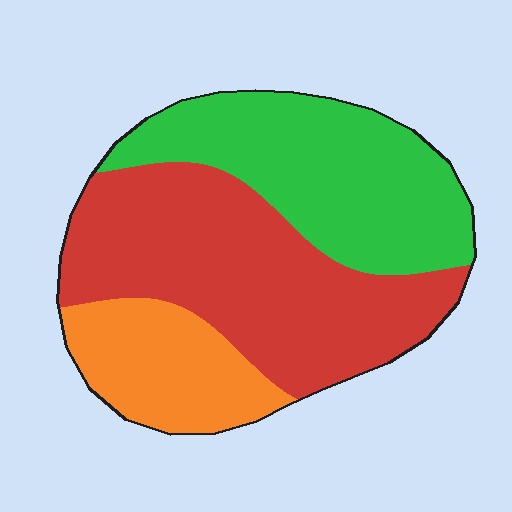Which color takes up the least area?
Orange, at roughly 20%.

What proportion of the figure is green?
Green covers 35% of the figure.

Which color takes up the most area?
Red, at roughly 45%.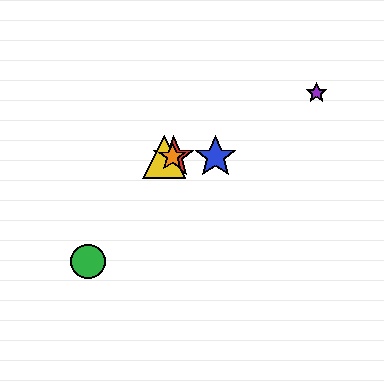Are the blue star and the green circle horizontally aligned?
No, the blue star is at y≈157 and the green circle is at y≈261.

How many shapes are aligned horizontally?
4 shapes (the red star, the blue star, the yellow triangle, the orange star) are aligned horizontally.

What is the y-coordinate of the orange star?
The orange star is at y≈157.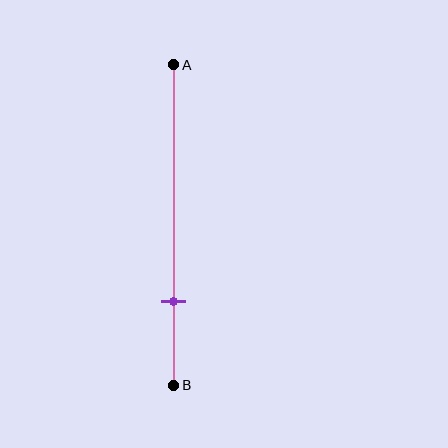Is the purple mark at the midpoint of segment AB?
No, the mark is at about 75% from A, not at the 50% midpoint.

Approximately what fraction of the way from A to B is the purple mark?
The purple mark is approximately 75% of the way from A to B.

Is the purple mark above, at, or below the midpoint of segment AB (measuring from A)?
The purple mark is below the midpoint of segment AB.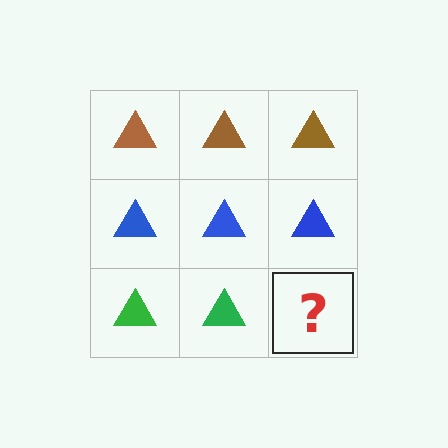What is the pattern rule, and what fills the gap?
The rule is that each row has a consistent color. The gap should be filled with a green triangle.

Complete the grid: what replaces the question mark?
The question mark should be replaced with a green triangle.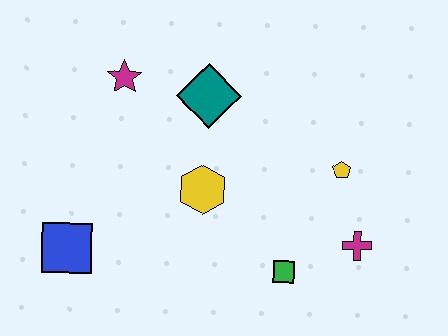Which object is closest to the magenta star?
The teal diamond is closest to the magenta star.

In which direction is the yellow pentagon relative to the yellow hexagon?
The yellow pentagon is to the right of the yellow hexagon.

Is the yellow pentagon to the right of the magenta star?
Yes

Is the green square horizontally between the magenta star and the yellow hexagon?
No